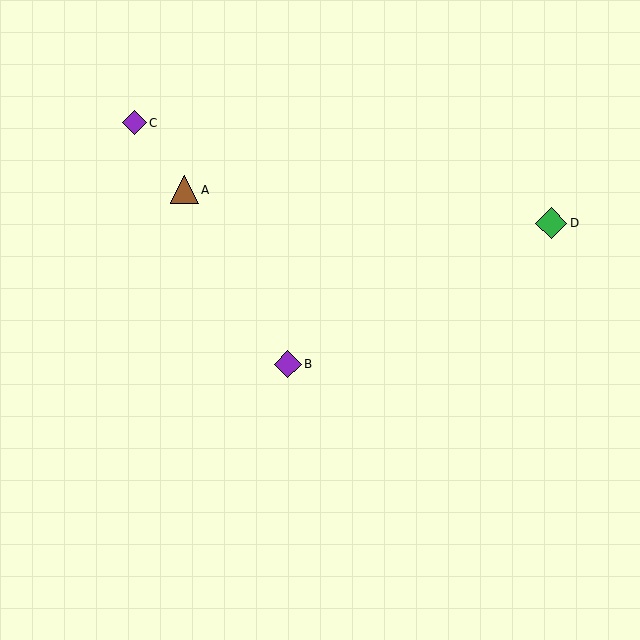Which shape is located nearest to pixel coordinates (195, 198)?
The brown triangle (labeled A) at (184, 190) is nearest to that location.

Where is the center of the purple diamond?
The center of the purple diamond is at (288, 364).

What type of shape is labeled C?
Shape C is a purple diamond.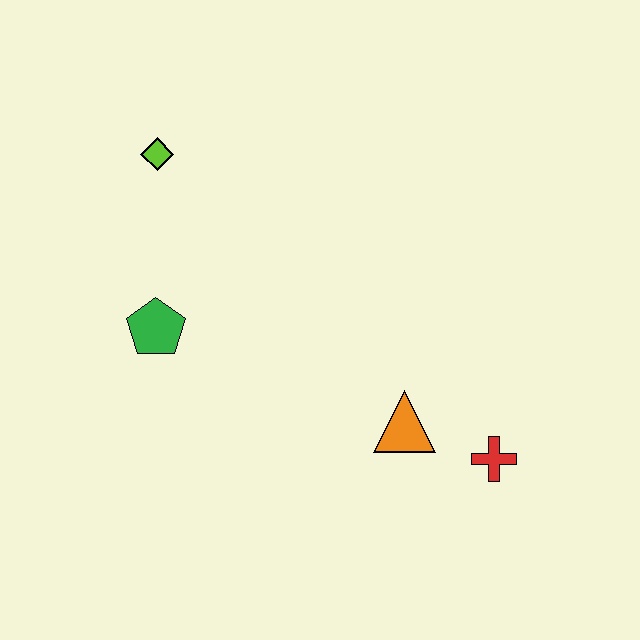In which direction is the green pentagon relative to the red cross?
The green pentagon is to the left of the red cross.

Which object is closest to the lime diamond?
The green pentagon is closest to the lime diamond.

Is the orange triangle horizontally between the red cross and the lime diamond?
Yes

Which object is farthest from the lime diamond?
The red cross is farthest from the lime diamond.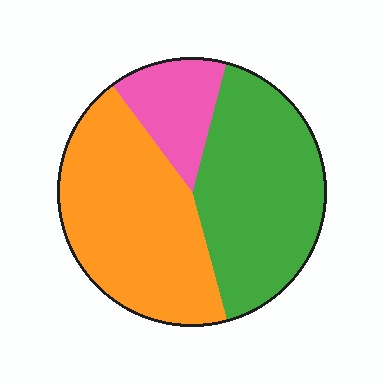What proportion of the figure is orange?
Orange covers 44% of the figure.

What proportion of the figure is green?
Green takes up between a third and a half of the figure.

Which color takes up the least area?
Pink, at roughly 15%.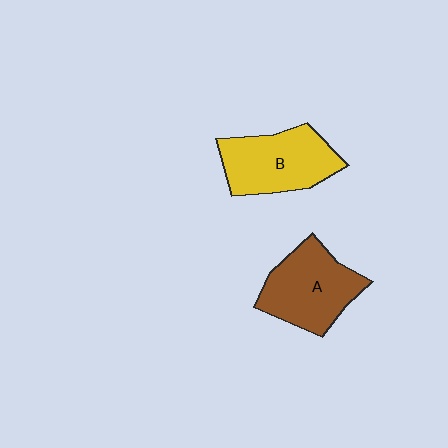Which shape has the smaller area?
Shape A (brown).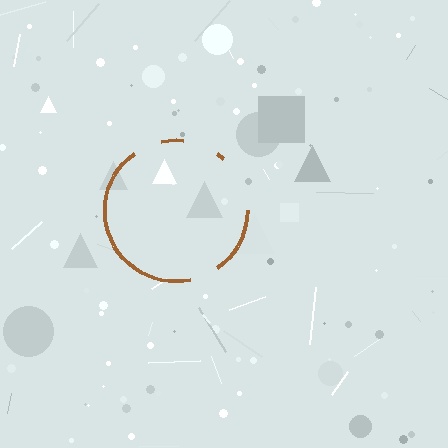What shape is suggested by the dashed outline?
The dashed outline suggests a circle.